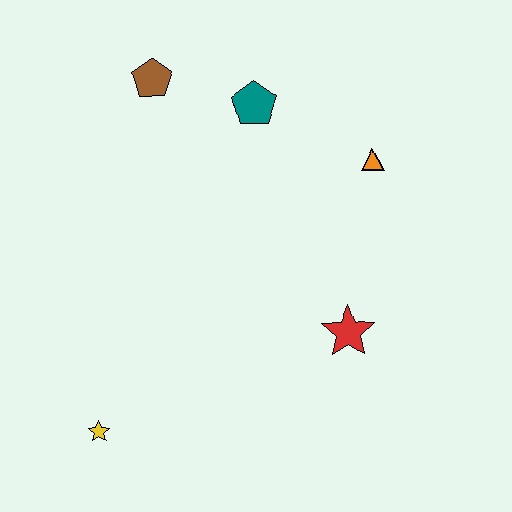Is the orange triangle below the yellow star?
No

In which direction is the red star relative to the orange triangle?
The red star is below the orange triangle.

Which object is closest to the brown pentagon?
The teal pentagon is closest to the brown pentagon.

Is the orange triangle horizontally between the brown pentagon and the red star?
No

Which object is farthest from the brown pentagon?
The yellow star is farthest from the brown pentagon.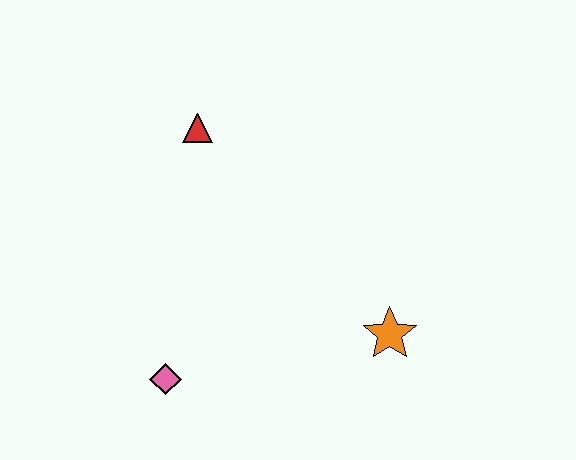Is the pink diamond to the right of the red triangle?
No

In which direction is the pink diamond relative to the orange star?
The pink diamond is to the left of the orange star.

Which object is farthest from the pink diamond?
The red triangle is farthest from the pink diamond.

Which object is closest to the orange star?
The pink diamond is closest to the orange star.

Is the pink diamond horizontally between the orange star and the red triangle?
No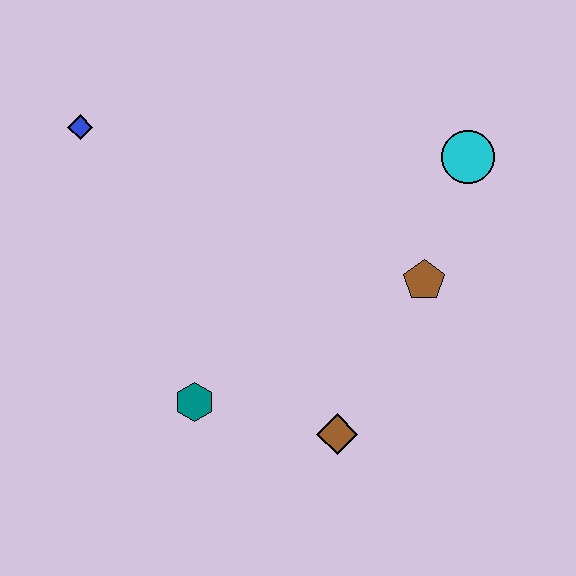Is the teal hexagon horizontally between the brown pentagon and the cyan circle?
No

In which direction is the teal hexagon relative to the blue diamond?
The teal hexagon is below the blue diamond.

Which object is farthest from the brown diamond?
The blue diamond is farthest from the brown diamond.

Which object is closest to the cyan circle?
The brown pentagon is closest to the cyan circle.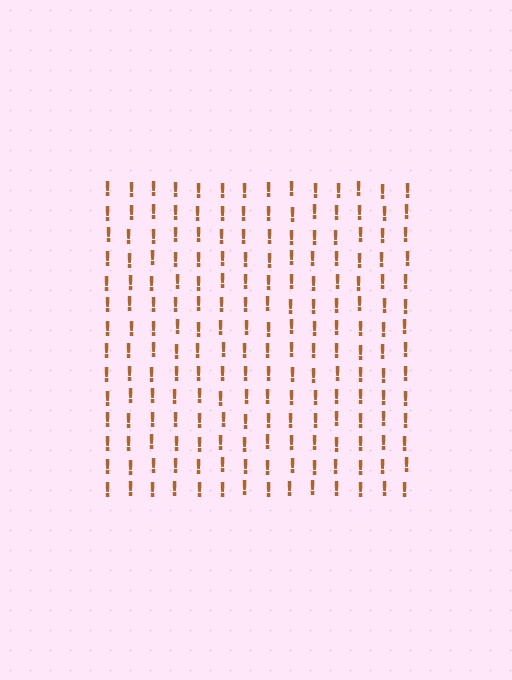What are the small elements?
The small elements are exclamation marks.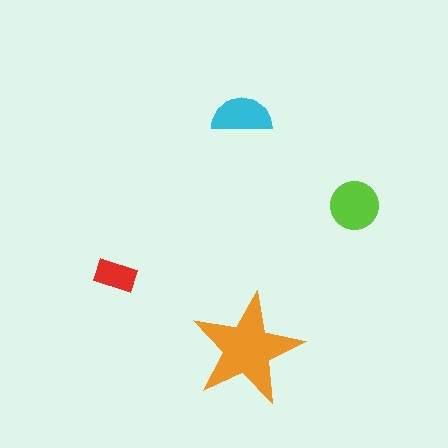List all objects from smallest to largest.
The red rectangle, the cyan semicircle, the lime circle, the orange star.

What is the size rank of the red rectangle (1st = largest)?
4th.